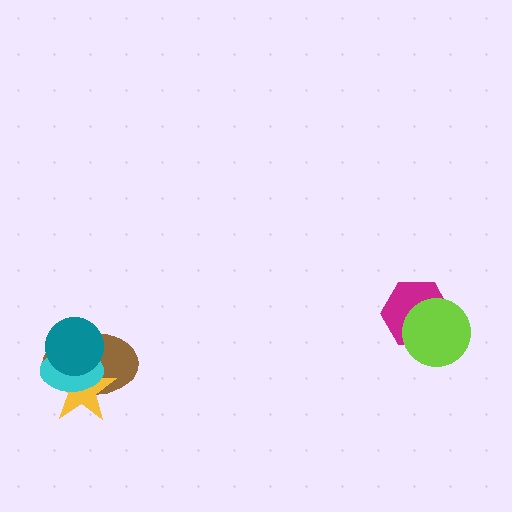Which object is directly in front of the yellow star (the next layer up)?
The cyan ellipse is directly in front of the yellow star.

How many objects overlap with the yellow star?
3 objects overlap with the yellow star.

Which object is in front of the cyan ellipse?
The teal circle is in front of the cyan ellipse.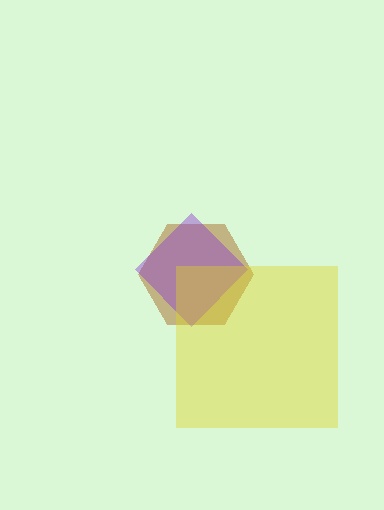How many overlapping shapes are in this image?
There are 3 overlapping shapes in the image.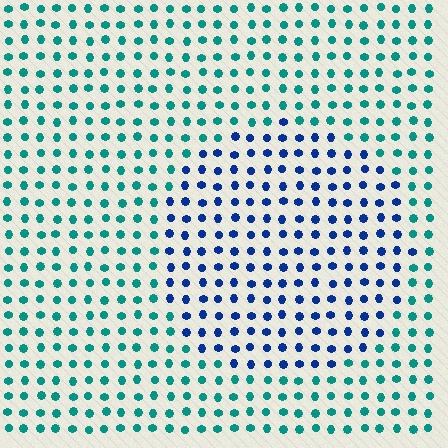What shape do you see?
I see a circle.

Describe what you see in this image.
The image is filled with small teal elements in a uniform arrangement. A circle-shaped region is visible where the elements are tinted to a slightly different hue, forming a subtle color boundary.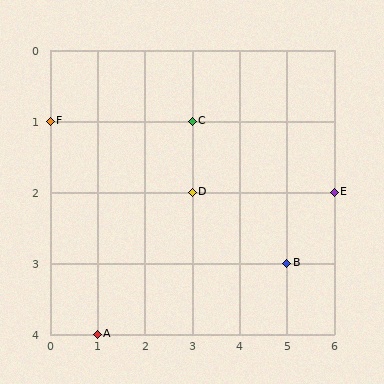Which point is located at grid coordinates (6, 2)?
Point E is at (6, 2).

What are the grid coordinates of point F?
Point F is at grid coordinates (0, 1).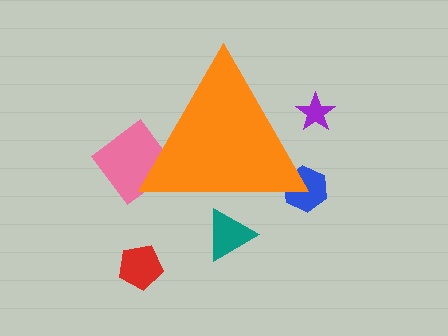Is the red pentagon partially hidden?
No, the red pentagon is fully visible.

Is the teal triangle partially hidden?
Yes, the teal triangle is partially hidden behind the orange triangle.